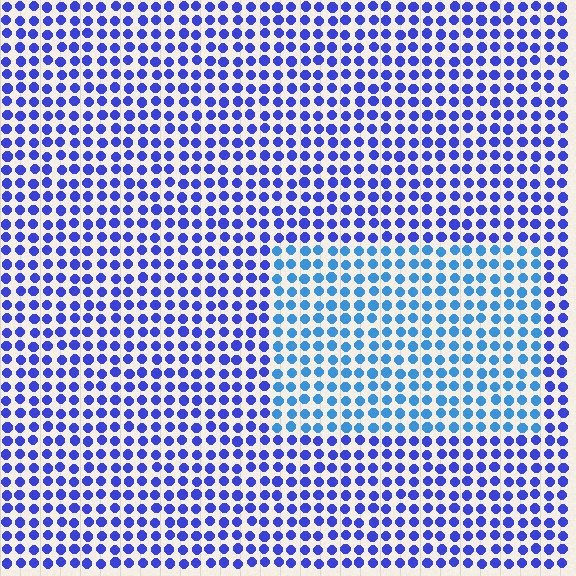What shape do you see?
I see a rectangle.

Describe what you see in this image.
The image is filled with small blue elements in a uniform arrangement. A rectangle-shaped region is visible where the elements are tinted to a slightly different hue, forming a subtle color boundary.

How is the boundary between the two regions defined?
The boundary is defined purely by a slight shift in hue (about 31 degrees). Spacing, size, and orientation are identical on both sides.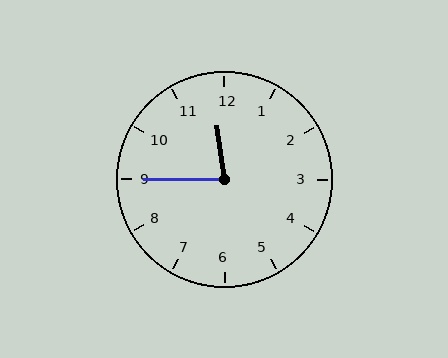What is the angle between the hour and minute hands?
Approximately 82 degrees.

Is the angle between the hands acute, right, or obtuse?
It is acute.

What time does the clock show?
11:45.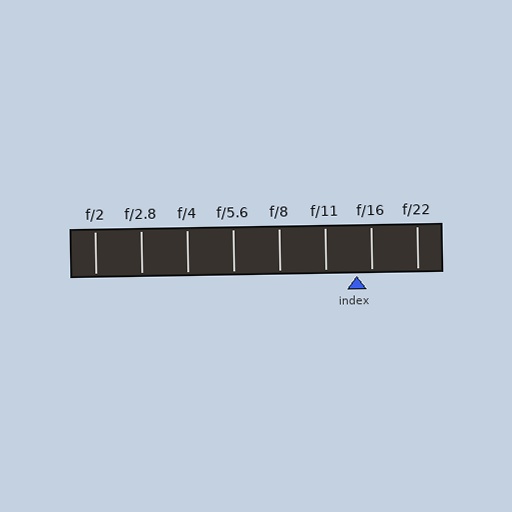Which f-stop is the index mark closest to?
The index mark is closest to f/16.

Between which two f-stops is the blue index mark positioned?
The index mark is between f/11 and f/16.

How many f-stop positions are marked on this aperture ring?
There are 8 f-stop positions marked.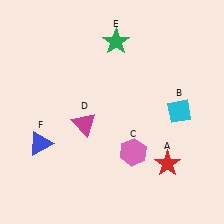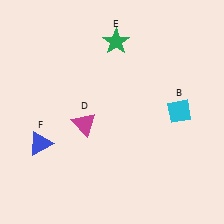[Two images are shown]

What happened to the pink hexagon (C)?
The pink hexagon (C) was removed in Image 2. It was in the bottom-right area of Image 1.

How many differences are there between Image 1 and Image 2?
There are 2 differences between the two images.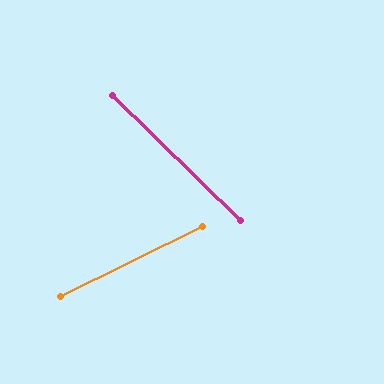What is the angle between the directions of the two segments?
Approximately 70 degrees.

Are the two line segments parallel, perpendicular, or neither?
Neither parallel nor perpendicular — they differ by about 70°.